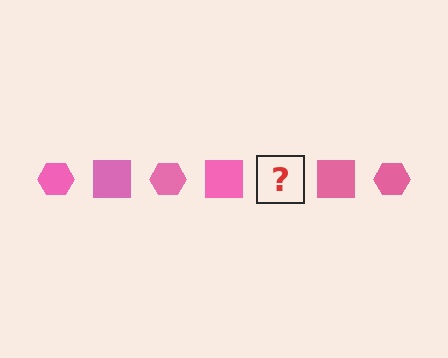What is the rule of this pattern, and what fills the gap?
The rule is that the pattern cycles through hexagon, square shapes in pink. The gap should be filled with a pink hexagon.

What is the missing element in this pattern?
The missing element is a pink hexagon.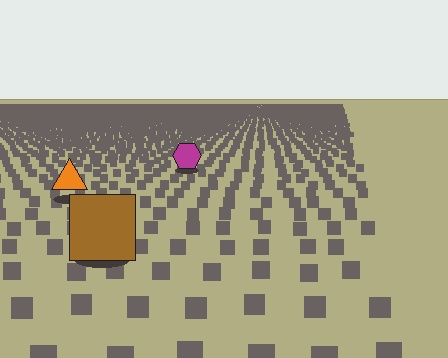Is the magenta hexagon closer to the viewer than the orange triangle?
No. The orange triangle is closer — you can tell from the texture gradient: the ground texture is coarser near it.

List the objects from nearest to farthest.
From nearest to farthest: the brown square, the orange triangle, the magenta hexagon.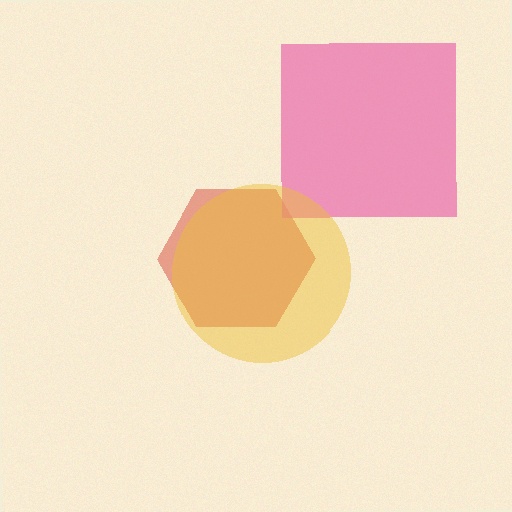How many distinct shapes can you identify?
There are 3 distinct shapes: a red hexagon, a pink square, a yellow circle.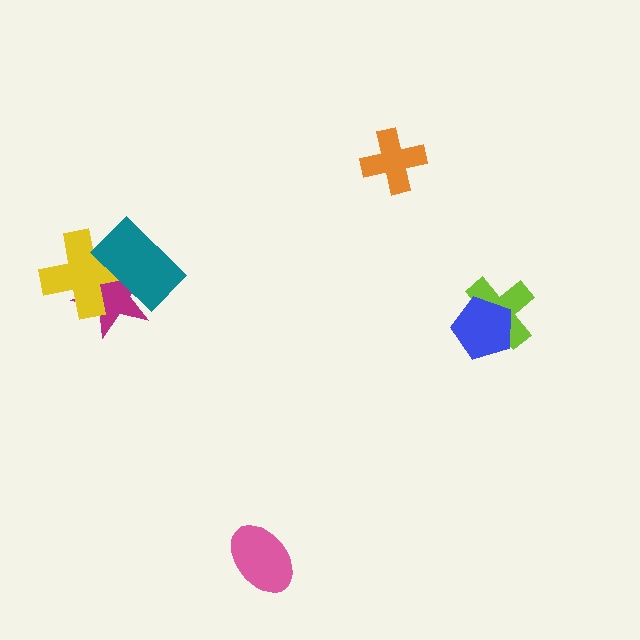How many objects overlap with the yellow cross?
2 objects overlap with the yellow cross.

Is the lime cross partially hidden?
Yes, it is partially covered by another shape.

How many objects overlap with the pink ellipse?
0 objects overlap with the pink ellipse.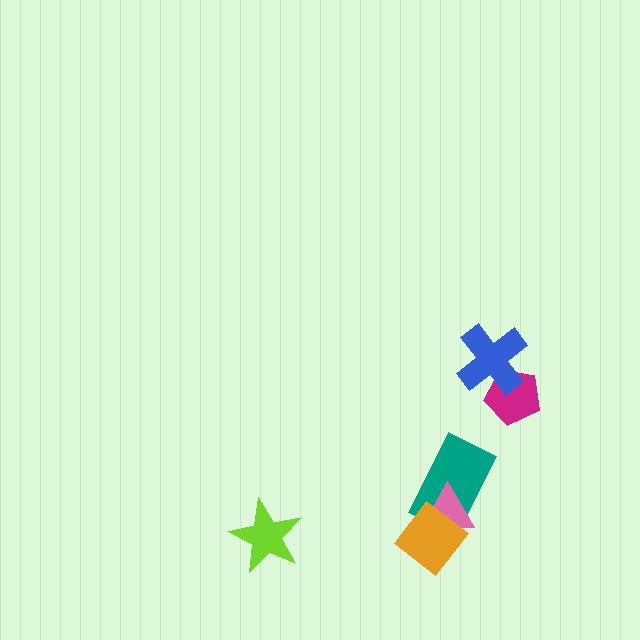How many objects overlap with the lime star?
0 objects overlap with the lime star.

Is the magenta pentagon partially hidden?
Yes, it is partially covered by another shape.